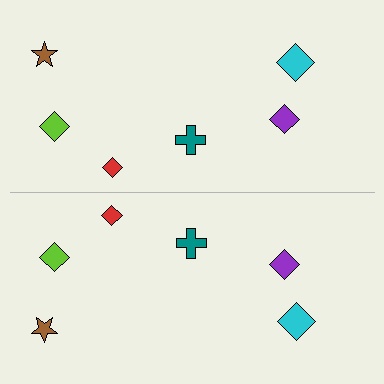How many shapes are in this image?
There are 12 shapes in this image.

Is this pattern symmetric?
Yes, this pattern has bilateral (reflection) symmetry.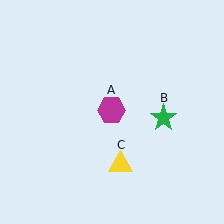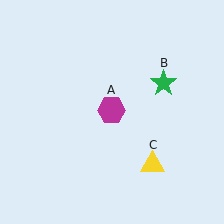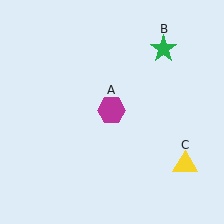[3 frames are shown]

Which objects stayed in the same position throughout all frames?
Magenta hexagon (object A) remained stationary.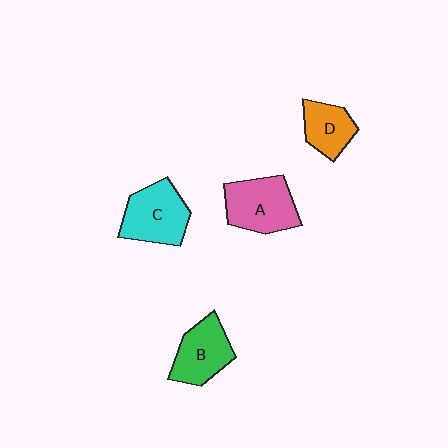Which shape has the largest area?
Shape A (pink).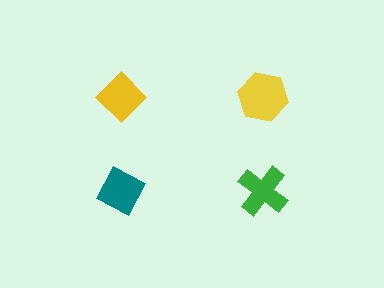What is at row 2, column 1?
A teal diamond.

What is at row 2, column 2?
A green cross.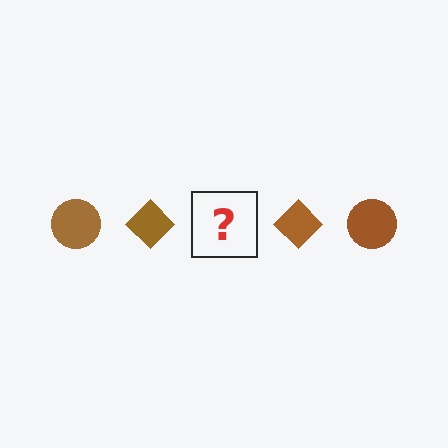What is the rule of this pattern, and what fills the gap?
The rule is that the pattern cycles through circle, diamond shapes in brown. The gap should be filled with a brown circle.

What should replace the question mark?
The question mark should be replaced with a brown circle.